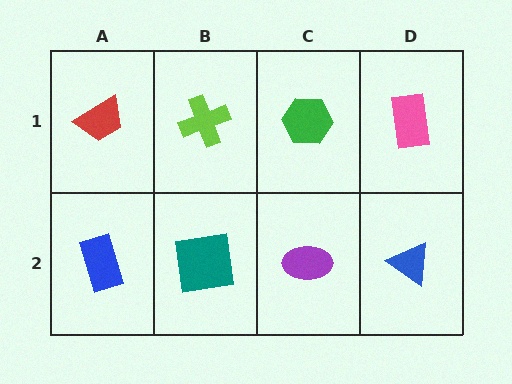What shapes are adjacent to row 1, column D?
A blue triangle (row 2, column D), a green hexagon (row 1, column C).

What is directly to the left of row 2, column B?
A blue rectangle.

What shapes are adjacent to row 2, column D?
A pink rectangle (row 1, column D), a purple ellipse (row 2, column C).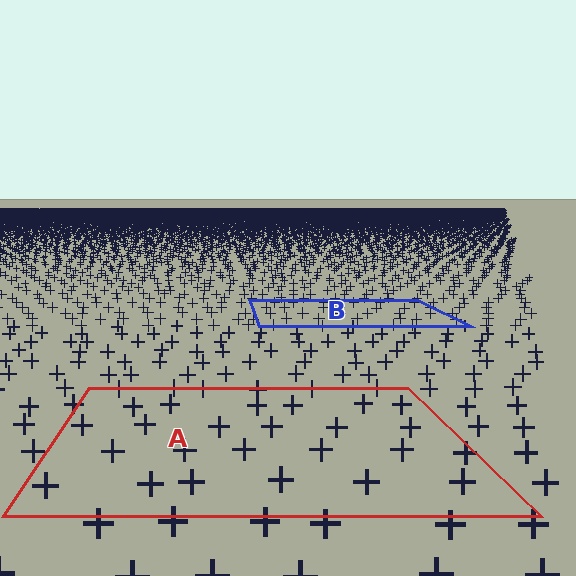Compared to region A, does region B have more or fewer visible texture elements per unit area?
Region B has more texture elements per unit area — they are packed more densely because it is farther away.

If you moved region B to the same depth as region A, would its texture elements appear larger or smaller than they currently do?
They would appear larger. At a closer depth, the same texture elements are projected at a bigger on-screen size.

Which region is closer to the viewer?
Region A is closer. The texture elements there are larger and more spread out.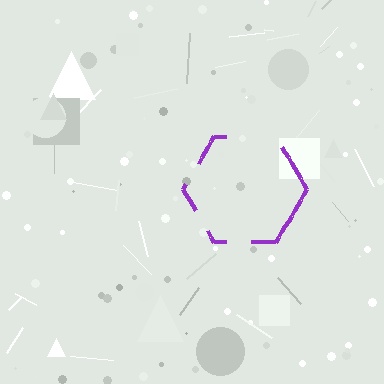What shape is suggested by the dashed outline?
The dashed outline suggests a hexagon.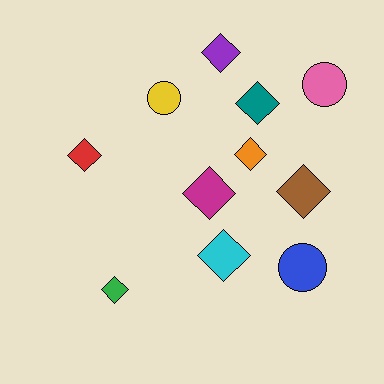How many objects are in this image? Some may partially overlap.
There are 11 objects.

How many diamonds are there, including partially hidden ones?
There are 8 diamonds.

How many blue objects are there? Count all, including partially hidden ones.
There is 1 blue object.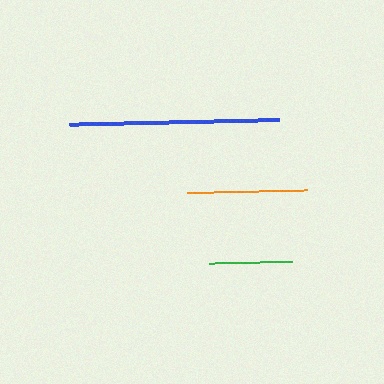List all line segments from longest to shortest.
From longest to shortest: blue, orange, green.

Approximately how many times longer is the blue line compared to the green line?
The blue line is approximately 2.5 times the length of the green line.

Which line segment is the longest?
The blue line is the longest at approximately 210 pixels.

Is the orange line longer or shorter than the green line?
The orange line is longer than the green line.